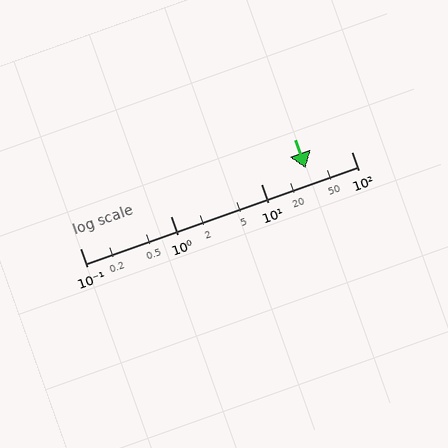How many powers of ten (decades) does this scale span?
The scale spans 3 decades, from 0.1 to 100.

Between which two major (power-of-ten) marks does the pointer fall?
The pointer is between 10 and 100.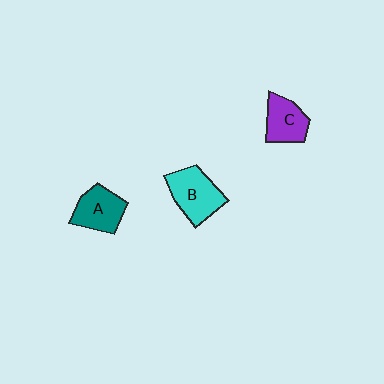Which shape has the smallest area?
Shape C (purple).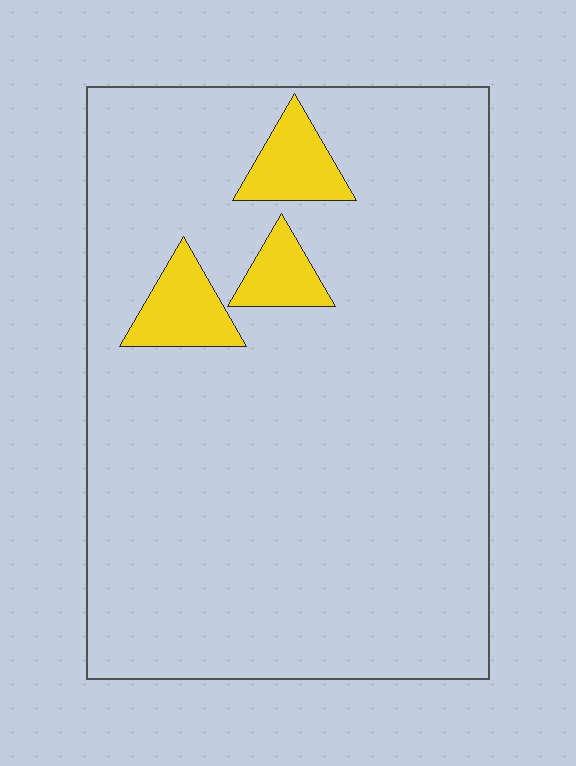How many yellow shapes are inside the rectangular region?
3.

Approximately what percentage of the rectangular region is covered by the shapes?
Approximately 10%.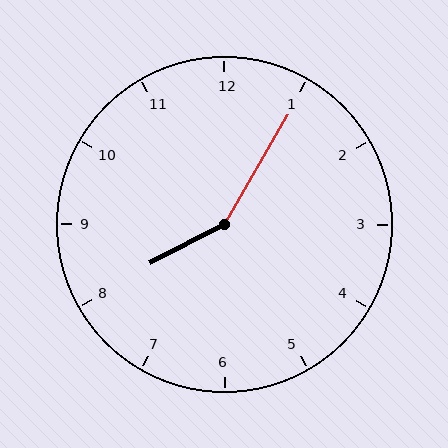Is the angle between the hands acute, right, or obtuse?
It is obtuse.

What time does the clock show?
8:05.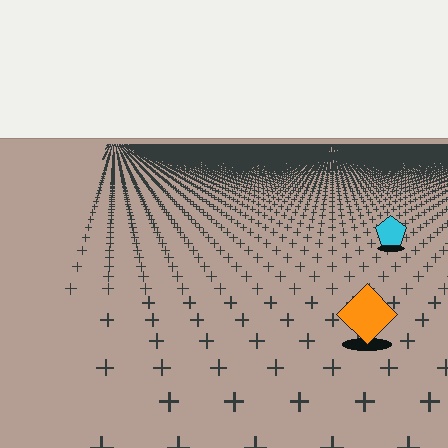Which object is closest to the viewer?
The orange diamond is closest. The texture marks near it are larger and more spread out.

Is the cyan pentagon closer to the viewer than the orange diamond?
No. The orange diamond is closer — you can tell from the texture gradient: the ground texture is coarser near it.